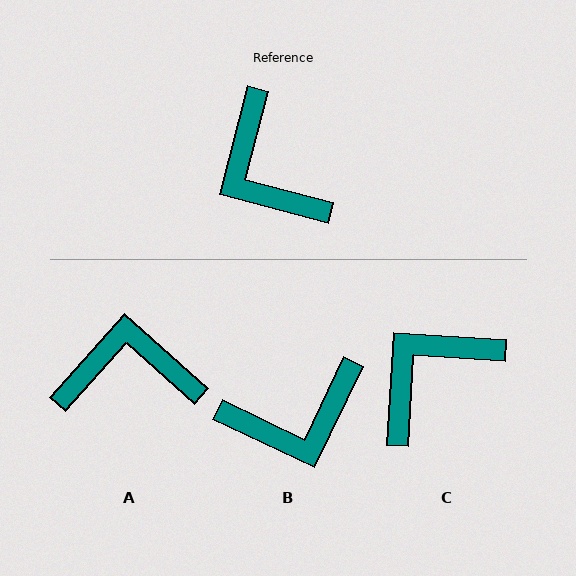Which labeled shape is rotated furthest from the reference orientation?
A, about 117 degrees away.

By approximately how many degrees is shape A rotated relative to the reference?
Approximately 117 degrees clockwise.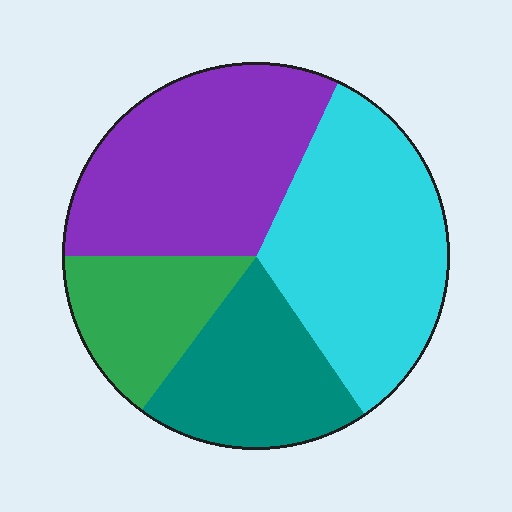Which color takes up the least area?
Green, at roughly 15%.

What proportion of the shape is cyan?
Cyan covers roughly 35% of the shape.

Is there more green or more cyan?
Cyan.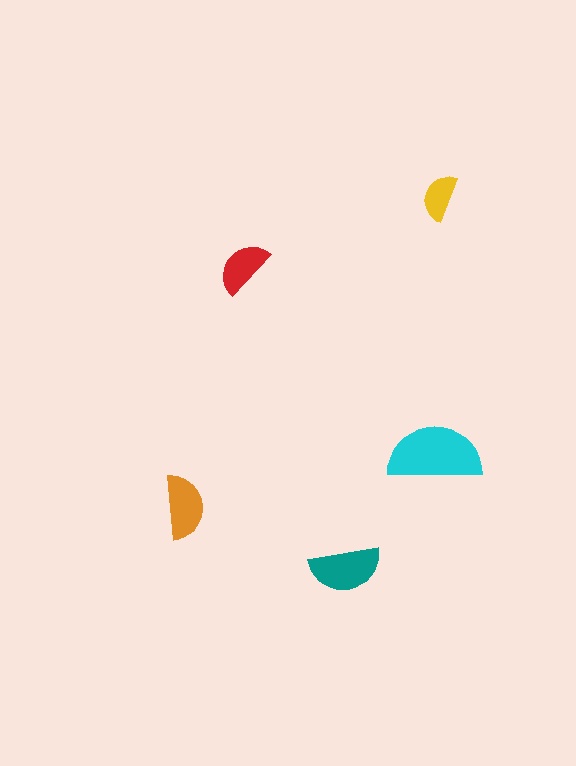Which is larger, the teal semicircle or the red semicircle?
The teal one.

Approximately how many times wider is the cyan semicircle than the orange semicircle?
About 1.5 times wider.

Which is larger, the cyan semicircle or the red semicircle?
The cyan one.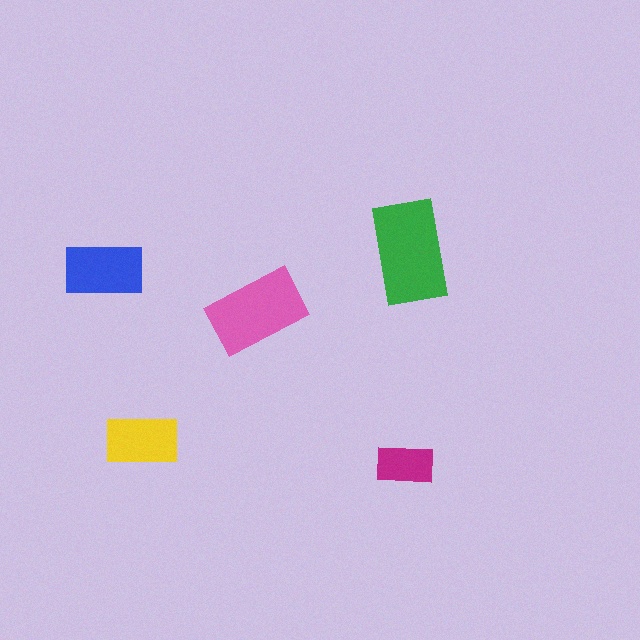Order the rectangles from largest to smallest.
the green one, the pink one, the blue one, the yellow one, the magenta one.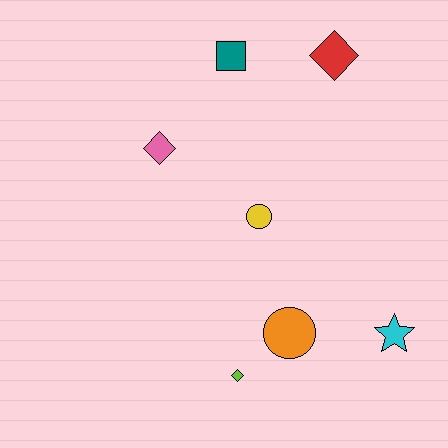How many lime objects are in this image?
There is 1 lime object.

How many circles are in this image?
There are 2 circles.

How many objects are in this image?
There are 7 objects.